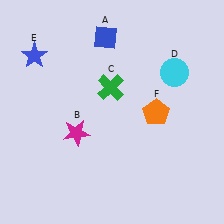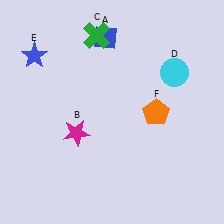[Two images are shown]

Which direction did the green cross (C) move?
The green cross (C) moved up.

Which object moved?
The green cross (C) moved up.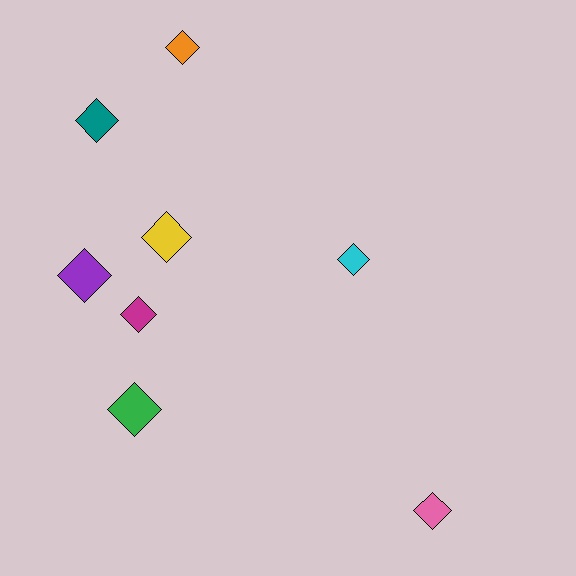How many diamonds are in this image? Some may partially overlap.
There are 8 diamonds.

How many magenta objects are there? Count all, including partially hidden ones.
There is 1 magenta object.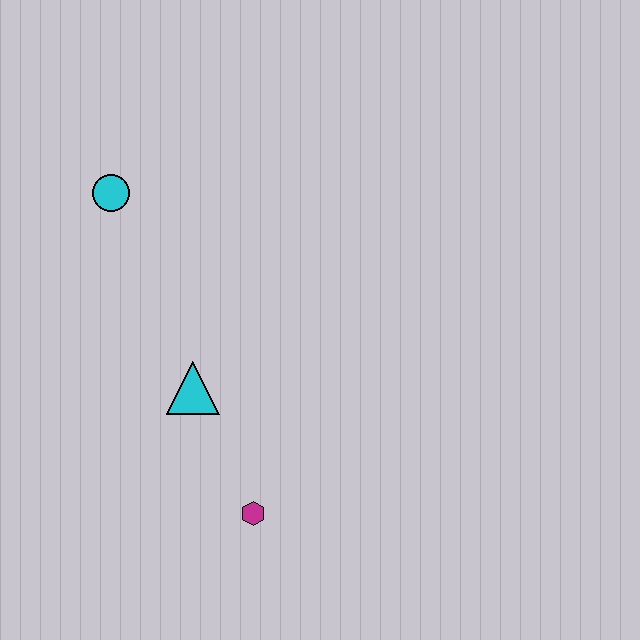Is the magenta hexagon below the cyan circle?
Yes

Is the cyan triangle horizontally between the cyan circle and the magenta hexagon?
Yes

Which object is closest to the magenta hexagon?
The cyan triangle is closest to the magenta hexagon.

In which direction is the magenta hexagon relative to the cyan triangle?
The magenta hexagon is below the cyan triangle.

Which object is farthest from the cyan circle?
The magenta hexagon is farthest from the cyan circle.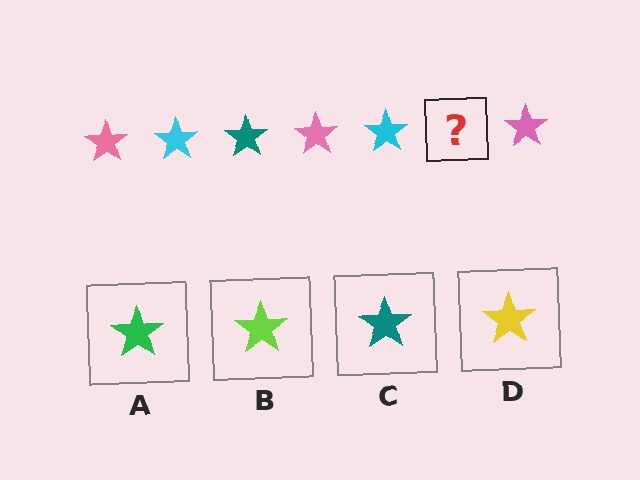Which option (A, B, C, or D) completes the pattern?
C.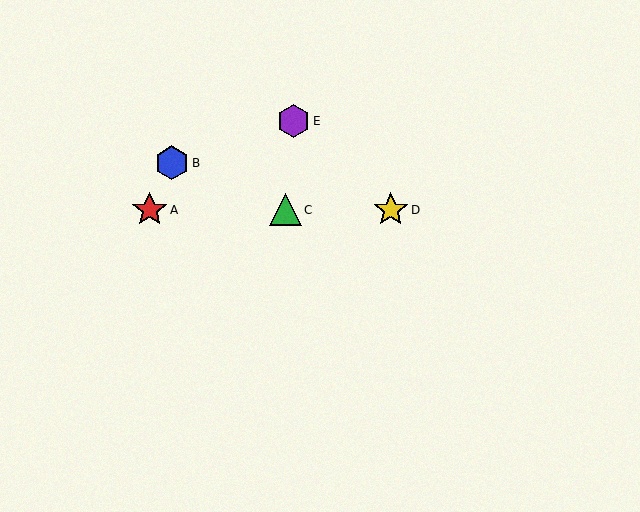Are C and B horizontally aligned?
No, C is at y≈210 and B is at y≈163.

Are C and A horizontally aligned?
Yes, both are at y≈210.